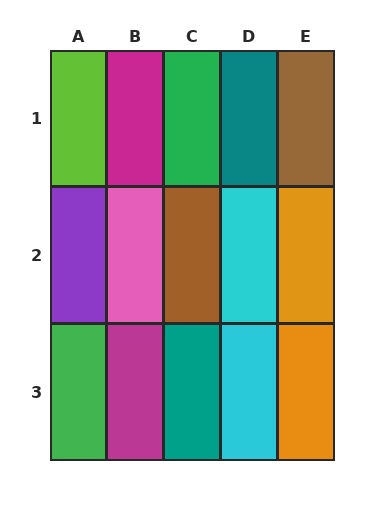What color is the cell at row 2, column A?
Purple.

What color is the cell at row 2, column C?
Brown.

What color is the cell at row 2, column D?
Cyan.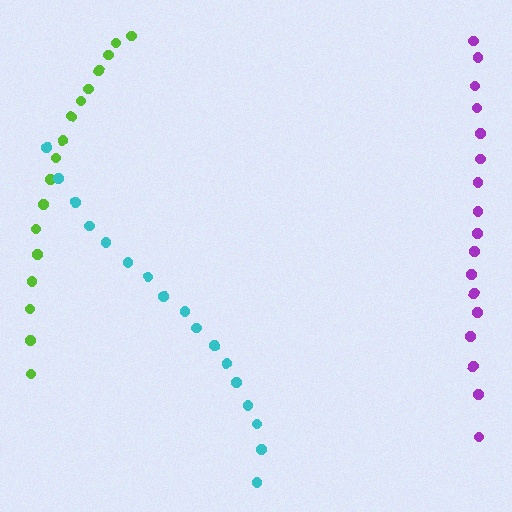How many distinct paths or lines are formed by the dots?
There are 3 distinct paths.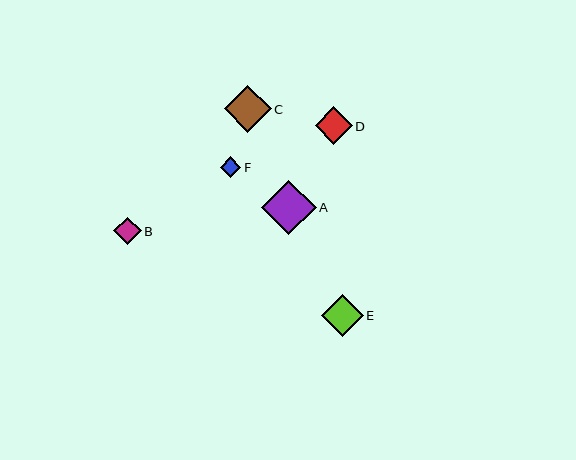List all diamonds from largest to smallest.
From largest to smallest: A, C, E, D, B, F.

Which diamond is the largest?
Diamond A is the largest with a size of approximately 54 pixels.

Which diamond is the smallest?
Diamond F is the smallest with a size of approximately 20 pixels.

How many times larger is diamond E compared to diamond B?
Diamond E is approximately 1.5 times the size of diamond B.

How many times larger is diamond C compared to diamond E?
Diamond C is approximately 1.1 times the size of diamond E.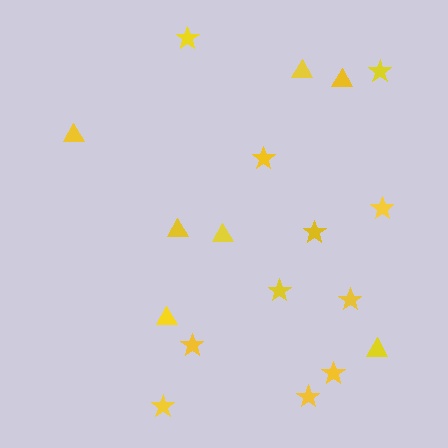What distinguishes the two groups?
There are 2 groups: one group of triangles (7) and one group of stars (11).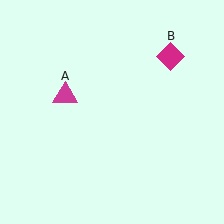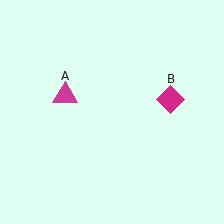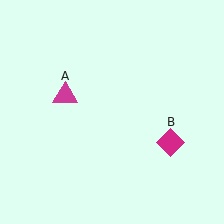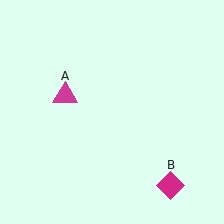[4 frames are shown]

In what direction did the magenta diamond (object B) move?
The magenta diamond (object B) moved down.